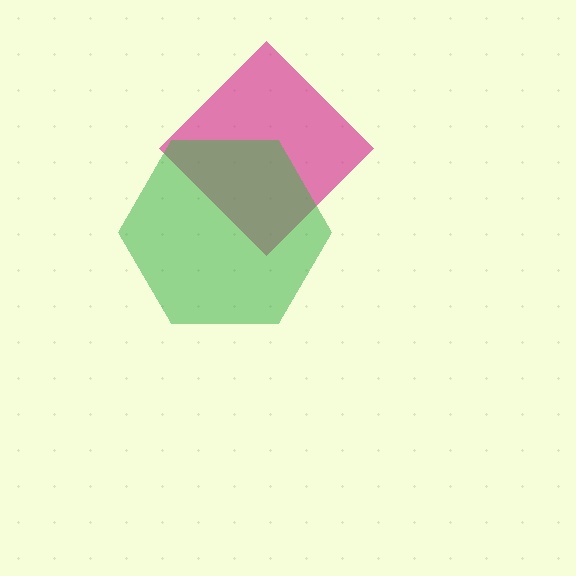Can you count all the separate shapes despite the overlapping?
Yes, there are 2 separate shapes.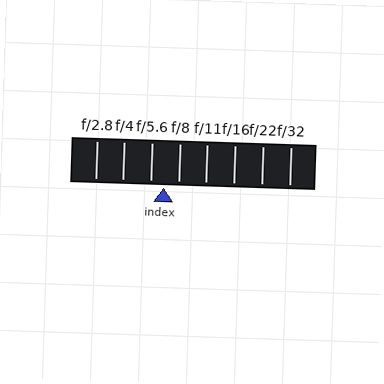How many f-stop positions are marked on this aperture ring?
There are 8 f-stop positions marked.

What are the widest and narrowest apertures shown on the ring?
The widest aperture shown is f/2.8 and the narrowest is f/32.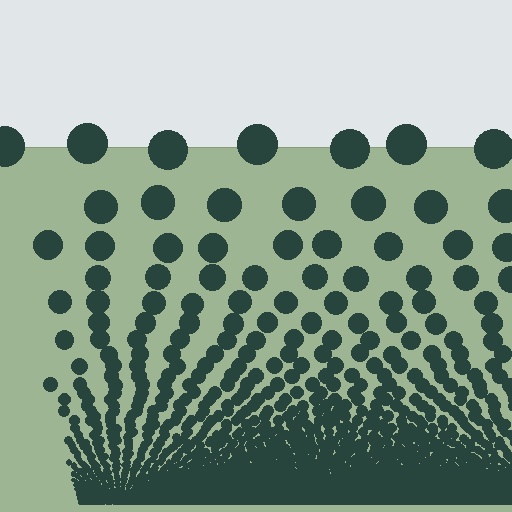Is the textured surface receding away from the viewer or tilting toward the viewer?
The surface appears to tilt toward the viewer. Texture elements get larger and sparser toward the top.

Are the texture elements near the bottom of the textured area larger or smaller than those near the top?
Smaller. The gradient is inverted — elements near the bottom are smaller and denser.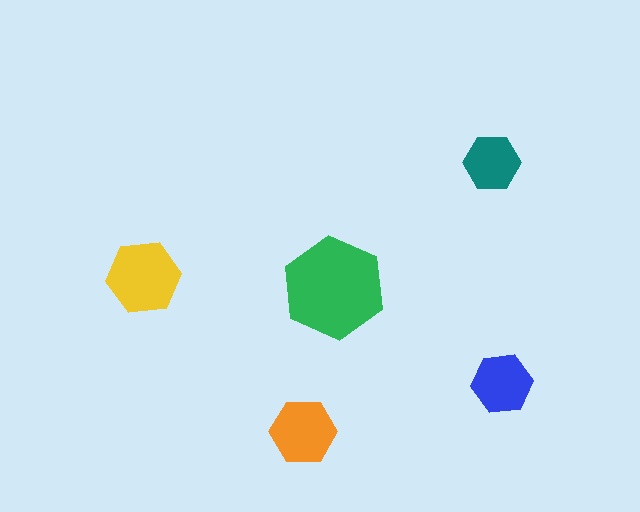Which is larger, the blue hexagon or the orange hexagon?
The orange one.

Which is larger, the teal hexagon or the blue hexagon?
The blue one.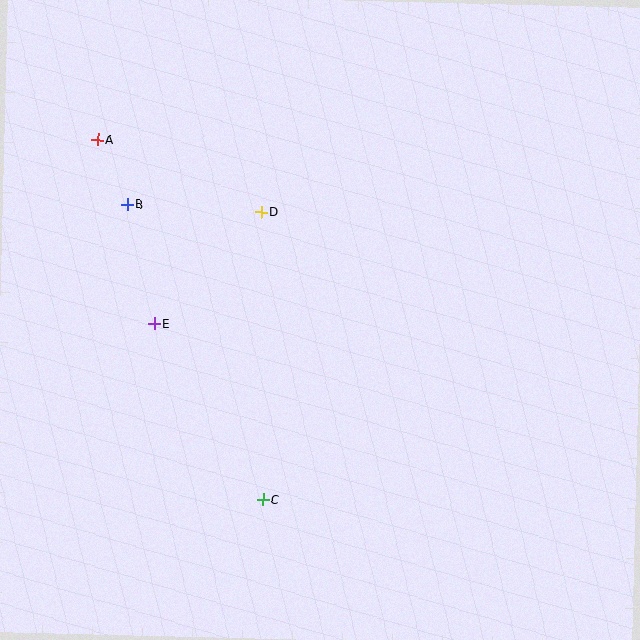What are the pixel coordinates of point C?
Point C is at (263, 499).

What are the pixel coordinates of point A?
Point A is at (98, 140).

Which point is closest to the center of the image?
Point D at (261, 212) is closest to the center.